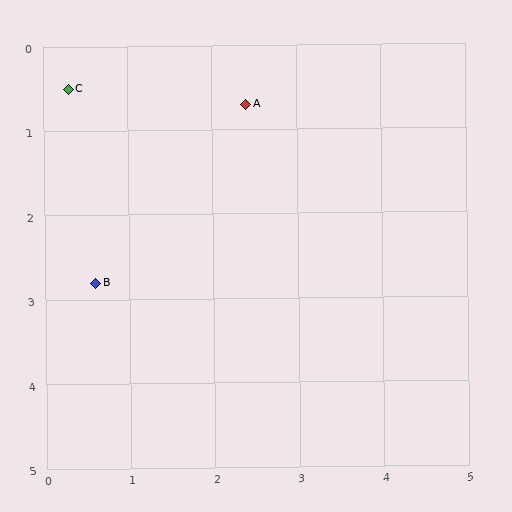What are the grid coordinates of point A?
Point A is at approximately (2.4, 0.7).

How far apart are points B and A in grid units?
Points B and A are about 2.8 grid units apart.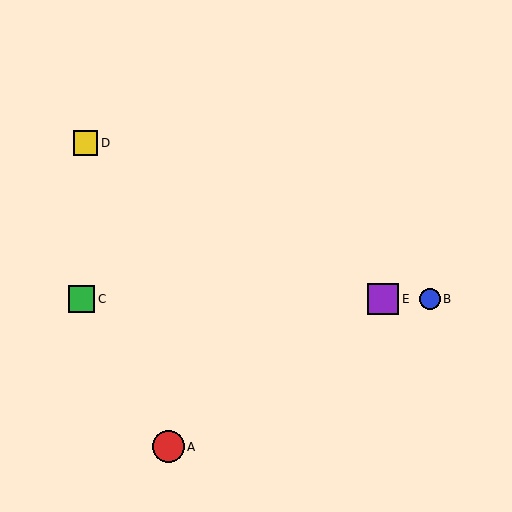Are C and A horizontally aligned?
No, C is at y≈299 and A is at y≈447.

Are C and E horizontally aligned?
Yes, both are at y≈299.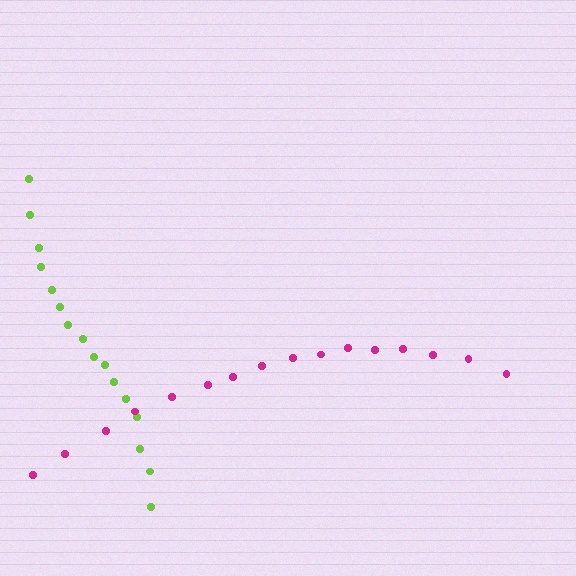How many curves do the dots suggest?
There are 2 distinct paths.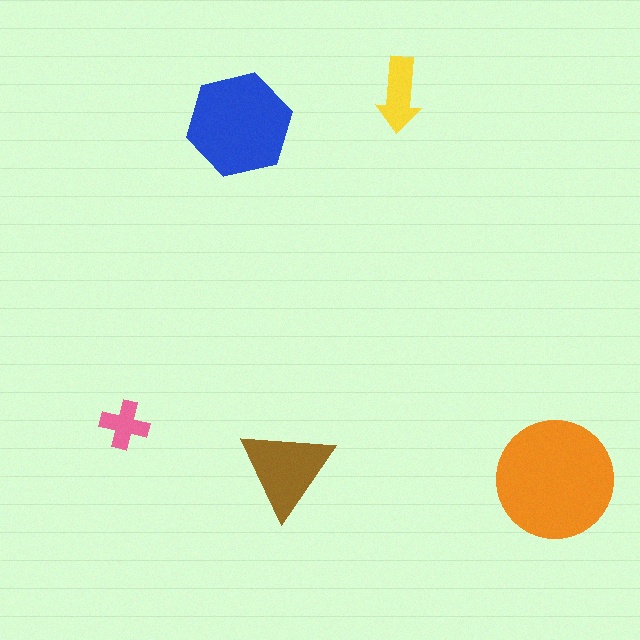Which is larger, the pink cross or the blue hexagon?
The blue hexagon.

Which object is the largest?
The orange circle.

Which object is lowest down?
The orange circle is bottommost.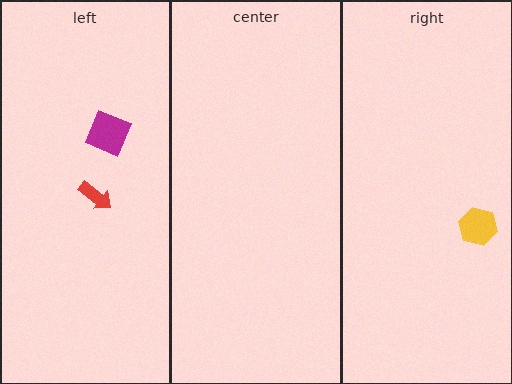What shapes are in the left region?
The red arrow, the magenta diamond.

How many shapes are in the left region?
2.